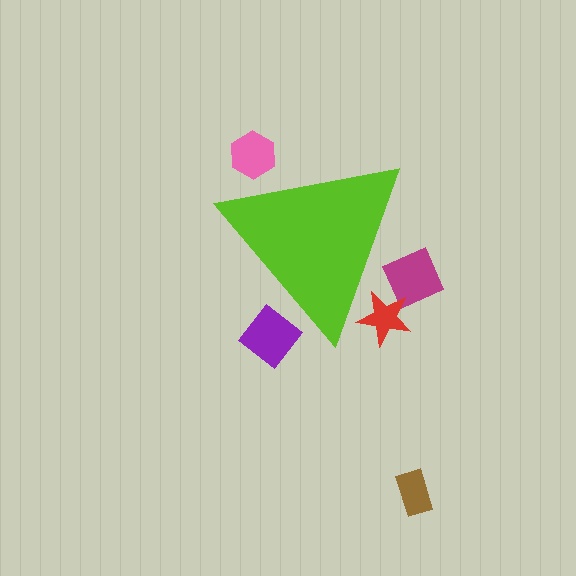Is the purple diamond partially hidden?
Yes, the purple diamond is partially hidden behind the lime triangle.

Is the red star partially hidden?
Yes, the red star is partially hidden behind the lime triangle.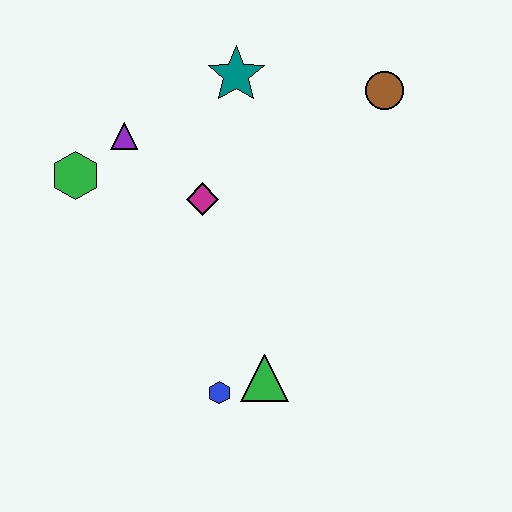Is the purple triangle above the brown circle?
No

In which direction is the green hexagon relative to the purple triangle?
The green hexagon is to the left of the purple triangle.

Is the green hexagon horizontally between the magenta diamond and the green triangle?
No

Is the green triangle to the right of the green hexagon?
Yes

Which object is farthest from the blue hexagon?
The brown circle is farthest from the blue hexagon.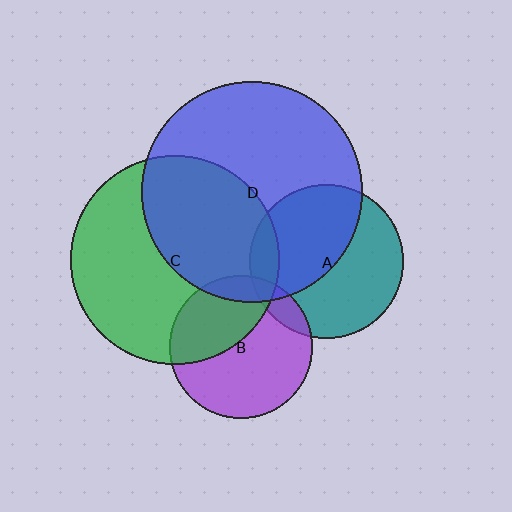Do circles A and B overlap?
Yes.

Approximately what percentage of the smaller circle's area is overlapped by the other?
Approximately 10%.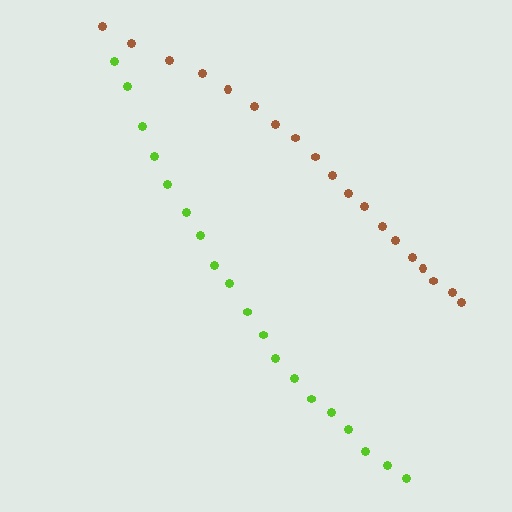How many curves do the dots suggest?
There are 2 distinct paths.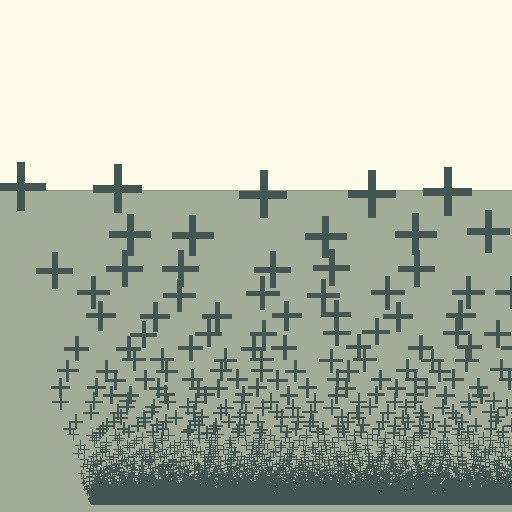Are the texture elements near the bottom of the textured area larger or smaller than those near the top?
Smaller. The gradient is inverted — elements near the bottom are smaller and denser.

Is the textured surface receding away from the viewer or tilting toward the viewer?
The surface appears to tilt toward the viewer. Texture elements get larger and sparser toward the top.